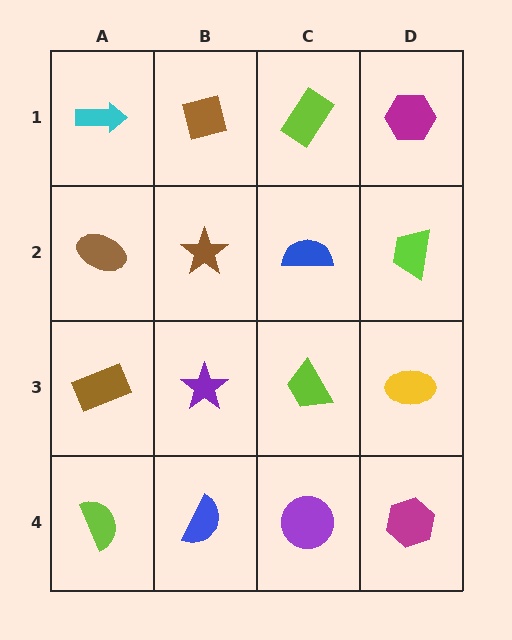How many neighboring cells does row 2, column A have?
3.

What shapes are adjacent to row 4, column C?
A lime trapezoid (row 3, column C), a blue semicircle (row 4, column B), a magenta hexagon (row 4, column D).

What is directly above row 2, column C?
A lime rectangle.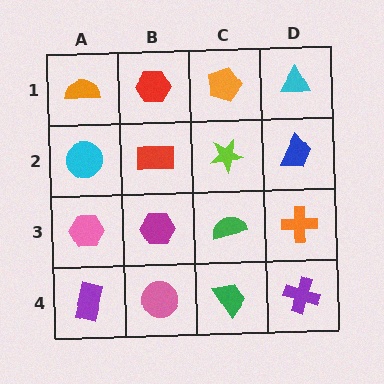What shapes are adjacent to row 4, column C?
A green semicircle (row 3, column C), a pink circle (row 4, column B), a purple cross (row 4, column D).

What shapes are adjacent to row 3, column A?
A cyan circle (row 2, column A), a purple rectangle (row 4, column A), a magenta hexagon (row 3, column B).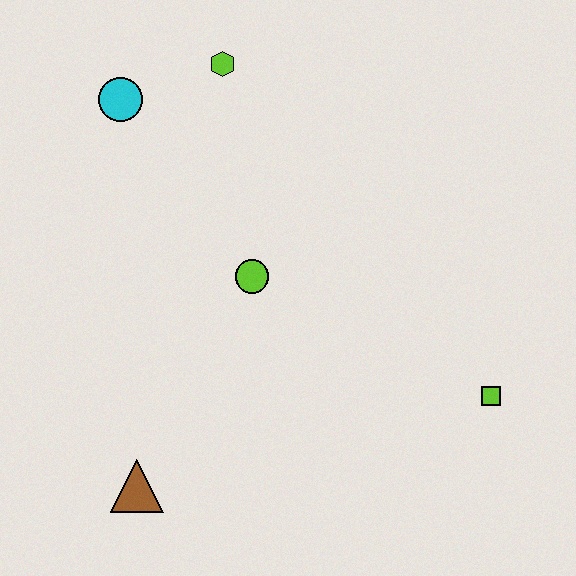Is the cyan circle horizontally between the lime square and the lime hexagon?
No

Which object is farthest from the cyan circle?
The lime square is farthest from the cyan circle.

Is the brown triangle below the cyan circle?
Yes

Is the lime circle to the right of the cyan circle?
Yes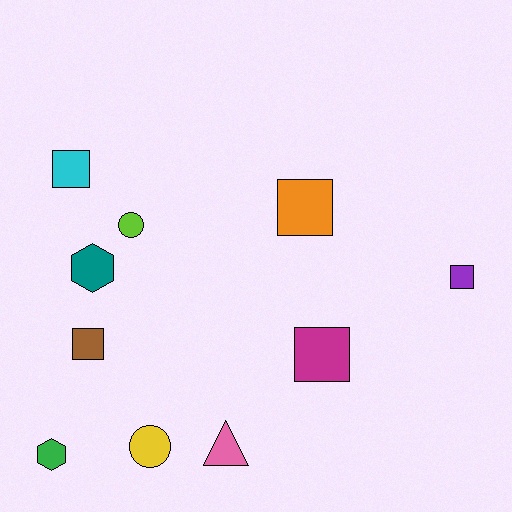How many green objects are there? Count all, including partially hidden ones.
There is 1 green object.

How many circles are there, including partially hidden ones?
There are 2 circles.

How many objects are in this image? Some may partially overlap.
There are 10 objects.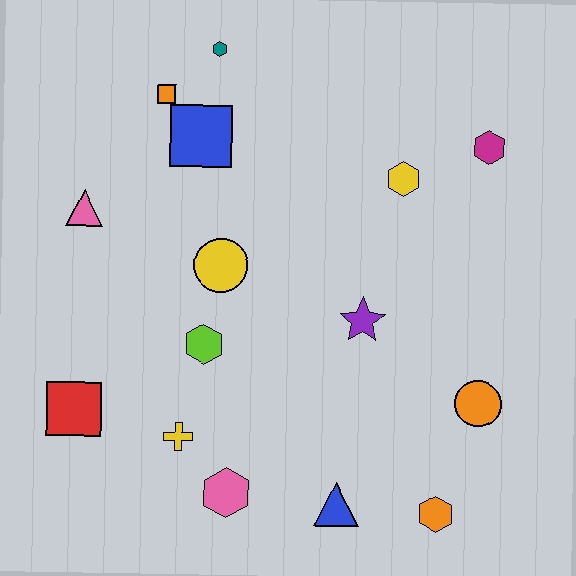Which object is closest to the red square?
The yellow cross is closest to the red square.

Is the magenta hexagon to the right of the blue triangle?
Yes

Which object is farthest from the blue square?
The orange hexagon is farthest from the blue square.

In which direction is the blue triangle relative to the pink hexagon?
The blue triangle is to the right of the pink hexagon.